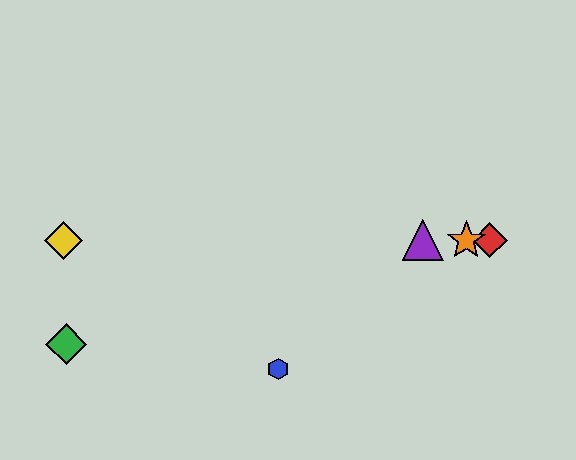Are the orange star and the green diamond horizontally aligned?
No, the orange star is at y≈240 and the green diamond is at y≈344.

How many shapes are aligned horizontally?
4 shapes (the red diamond, the yellow diamond, the purple triangle, the orange star) are aligned horizontally.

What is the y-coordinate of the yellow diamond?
The yellow diamond is at y≈240.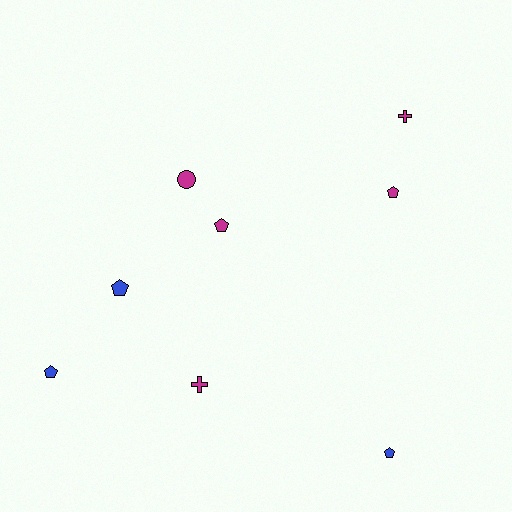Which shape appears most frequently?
Pentagon, with 5 objects.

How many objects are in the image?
There are 8 objects.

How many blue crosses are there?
There are no blue crosses.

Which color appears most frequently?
Magenta, with 5 objects.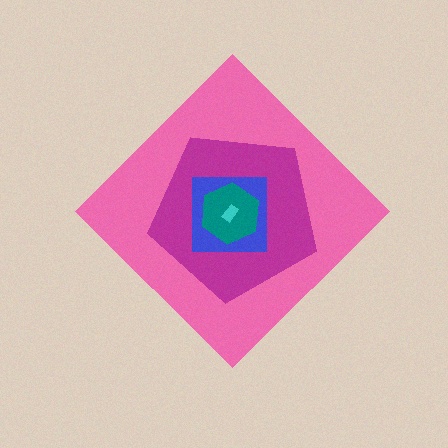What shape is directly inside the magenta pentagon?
The blue square.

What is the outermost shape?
The pink diamond.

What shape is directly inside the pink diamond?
The magenta pentagon.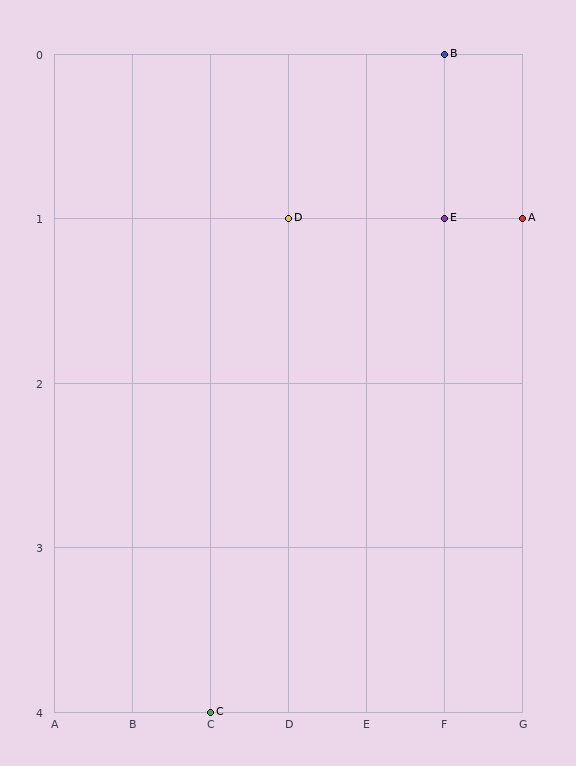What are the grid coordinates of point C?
Point C is at grid coordinates (C, 4).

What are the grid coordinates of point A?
Point A is at grid coordinates (G, 1).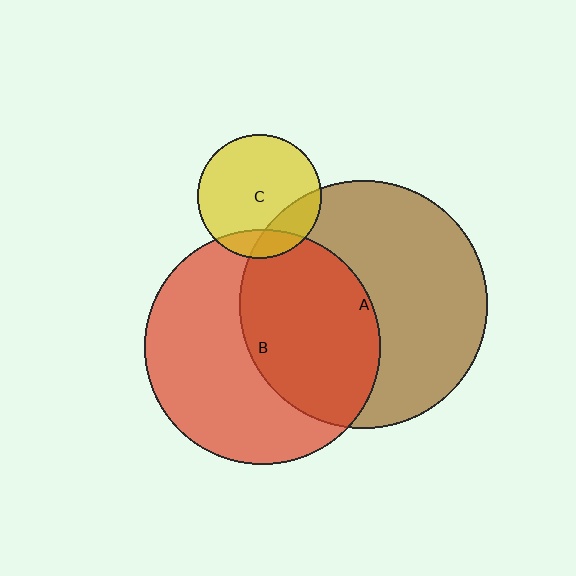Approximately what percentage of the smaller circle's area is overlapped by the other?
Approximately 45%.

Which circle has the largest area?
Circle A (brown).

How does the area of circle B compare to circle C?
Approximately 3.6 times.